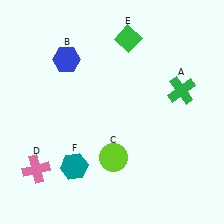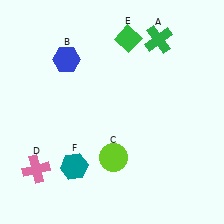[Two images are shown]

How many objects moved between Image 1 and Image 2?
1 object moved between the two images.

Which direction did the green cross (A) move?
The green cross (A) moved up.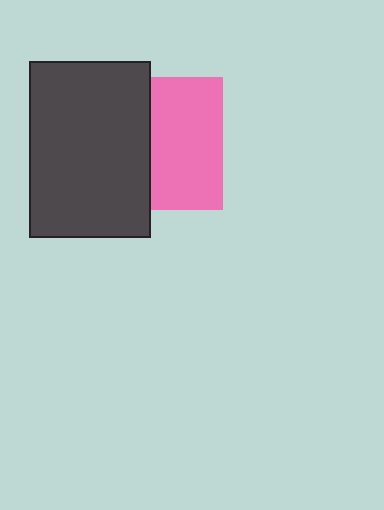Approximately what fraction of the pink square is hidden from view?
Roughly 46% of the pink square is hidden behind the dark gray rectangle.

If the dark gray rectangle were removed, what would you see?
You would see the complete pink square.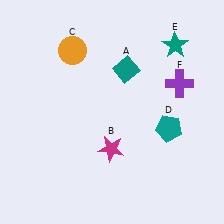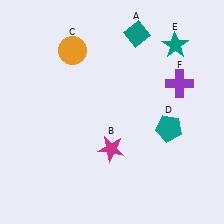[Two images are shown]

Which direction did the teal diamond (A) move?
The teal diamond (A) moved up.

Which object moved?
The teal diamond (A) moved up.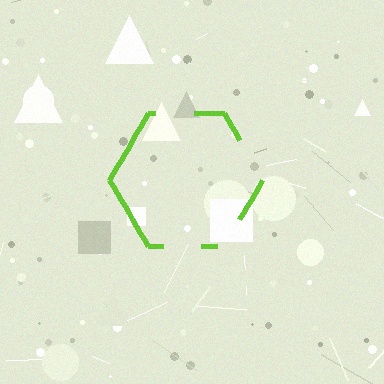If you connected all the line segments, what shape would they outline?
They would outline a hexagon.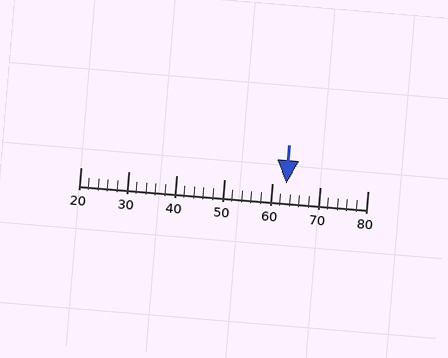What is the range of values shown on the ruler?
The ruler shows values from 20 to 80.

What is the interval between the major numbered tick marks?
The major tick marks are spaced 10 units apart.